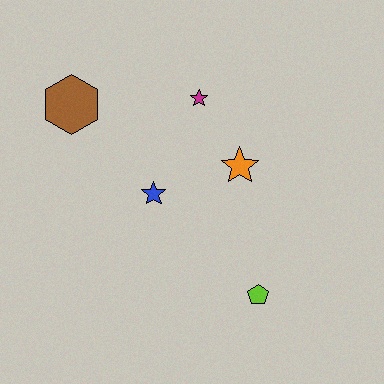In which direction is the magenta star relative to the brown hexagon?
The magenta star is to the right of the brown hexagon.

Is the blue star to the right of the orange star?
No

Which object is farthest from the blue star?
The lime pentagon is farthest from the blue star.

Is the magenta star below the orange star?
No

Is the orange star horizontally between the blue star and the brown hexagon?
No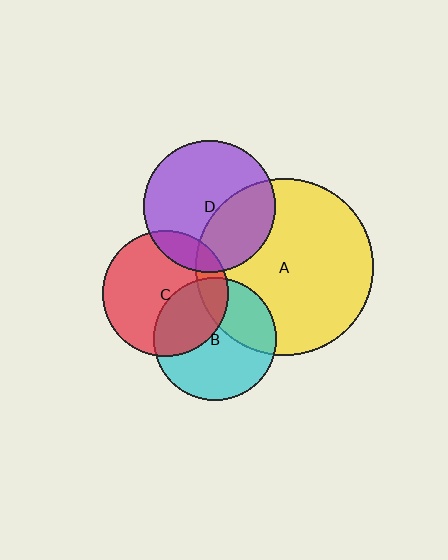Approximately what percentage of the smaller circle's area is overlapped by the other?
Approximately 15%.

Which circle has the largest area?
Circle A (yellow).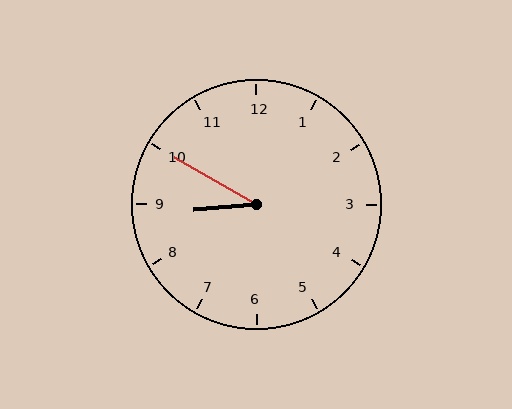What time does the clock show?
8:50.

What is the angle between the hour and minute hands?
Approximately 35 degrees.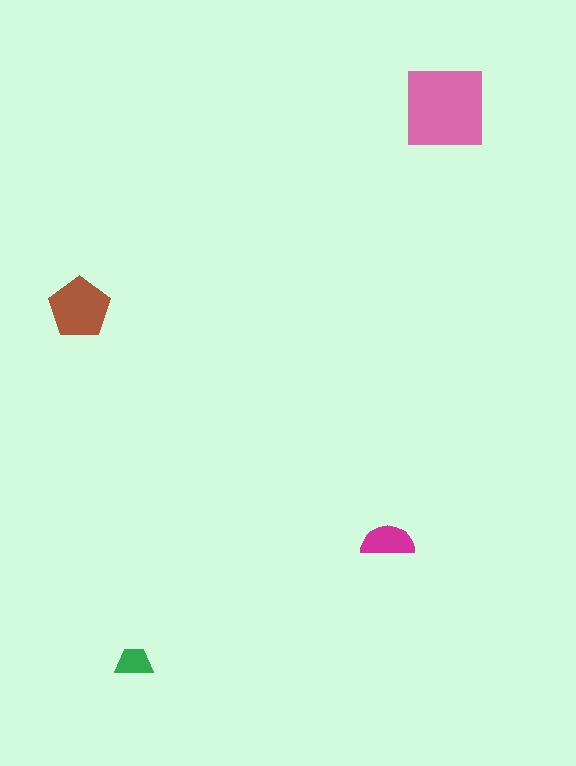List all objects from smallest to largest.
The green trapezoid, the magenta semicircle, the brown pentagon, the pink square.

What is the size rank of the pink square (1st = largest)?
1st.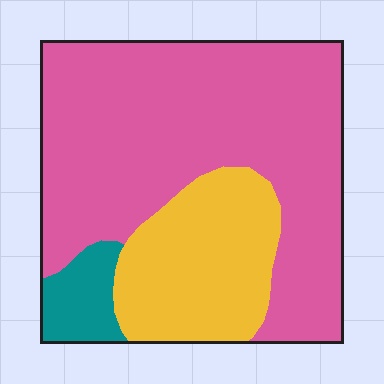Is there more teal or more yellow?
Yellow.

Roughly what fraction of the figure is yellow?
Yellow takes up about one quarter (1/4) of the figure.